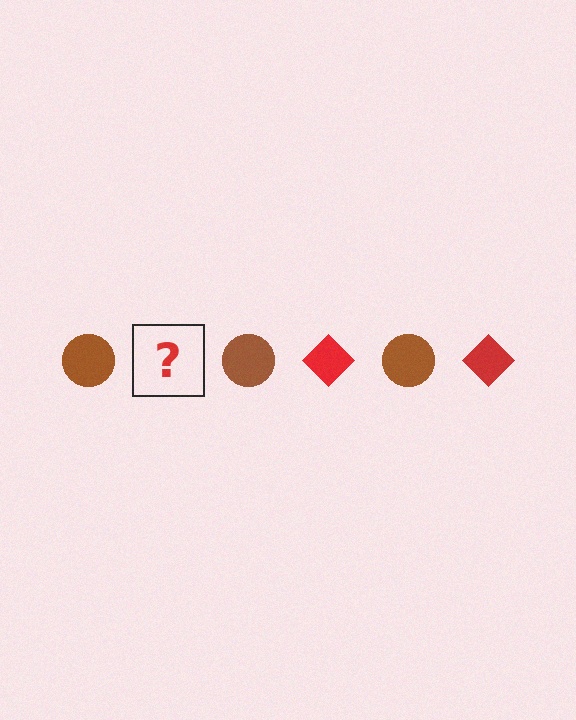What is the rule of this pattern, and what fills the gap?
The rule is that the pattern alternates between brown circle and red diamond. The gap should be filled with a red diamond.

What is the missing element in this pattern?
The missing element is a red diamond.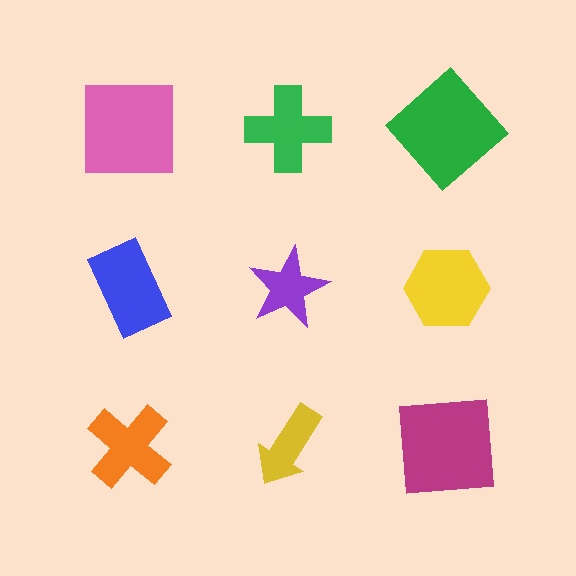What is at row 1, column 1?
A pink square.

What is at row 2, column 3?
A yellow hexagon.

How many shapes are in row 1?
3 shapes.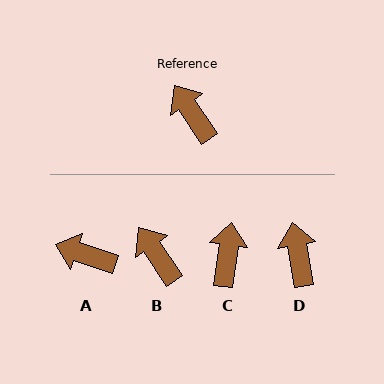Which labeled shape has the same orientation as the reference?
B.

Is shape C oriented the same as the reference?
No, it is off by about 41 degrees.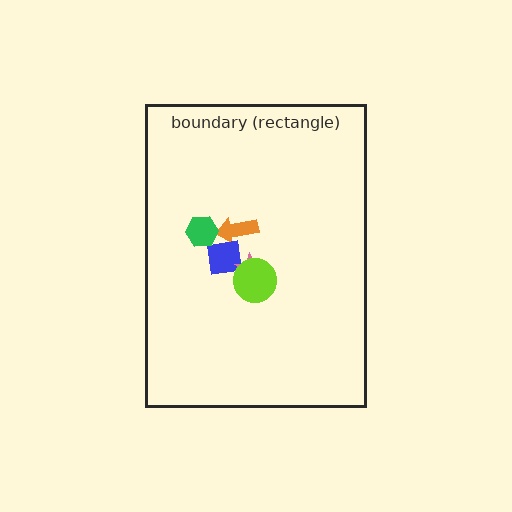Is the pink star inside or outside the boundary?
Inside.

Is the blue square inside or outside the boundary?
Inside.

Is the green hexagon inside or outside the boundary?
Inside.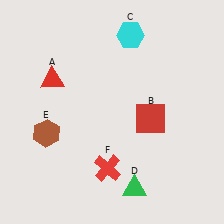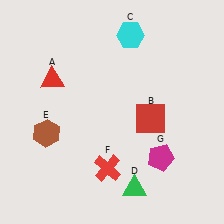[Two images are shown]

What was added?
A magenta pentagon (G) was added in Image 2.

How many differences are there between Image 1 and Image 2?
There is 1 difference between the two images.